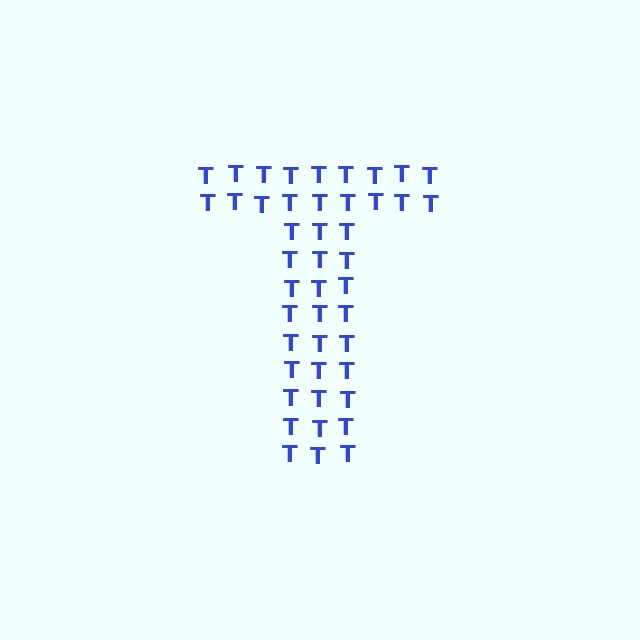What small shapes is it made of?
It is made of small letter T's.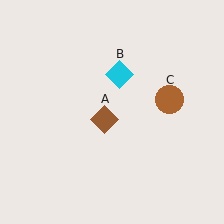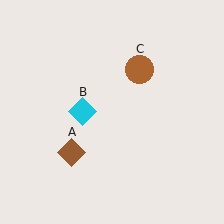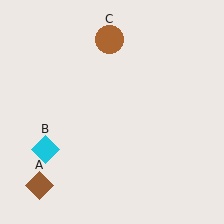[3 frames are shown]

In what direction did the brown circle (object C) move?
The brown circle (object C) moved up and to the left.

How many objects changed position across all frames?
3 objects changed position: brown diamond (object A), cyan diamond (object B), brown circle (object C).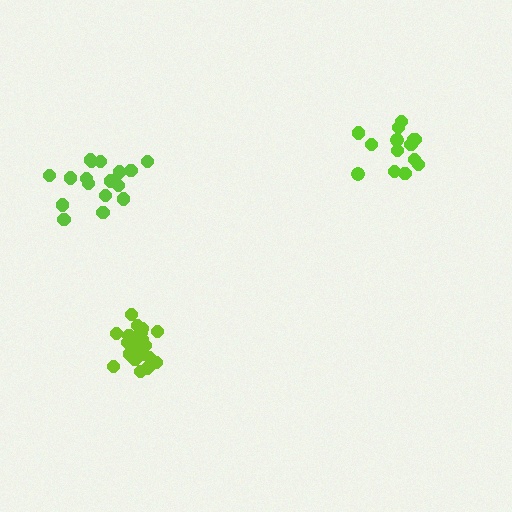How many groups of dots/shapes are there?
There are 3 groups.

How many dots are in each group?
Group 1: 17 dots, Group 2: 21 dots, Group 3: 15 dots (53 total).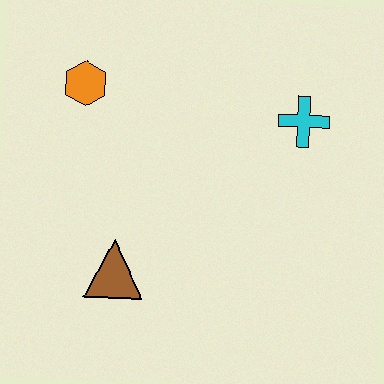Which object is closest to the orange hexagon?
The brown triangle is closest to the orange hexagon.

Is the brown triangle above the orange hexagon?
No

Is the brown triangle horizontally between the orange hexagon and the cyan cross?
Yes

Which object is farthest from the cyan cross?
The brown triangle is farthest from the cyan cross.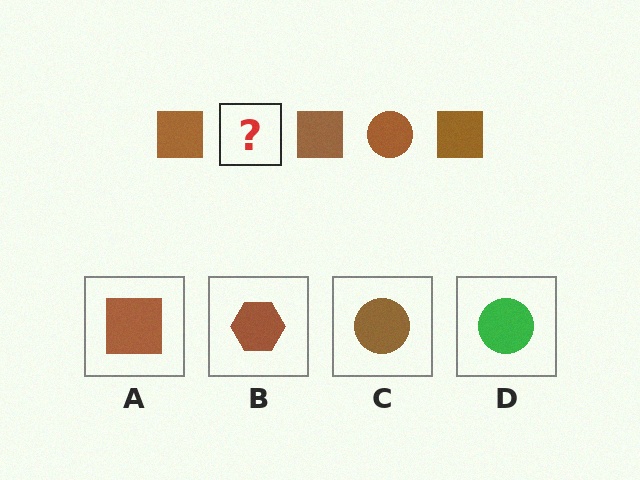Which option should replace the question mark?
Option C.